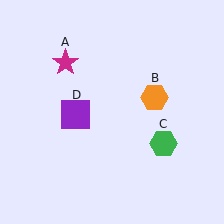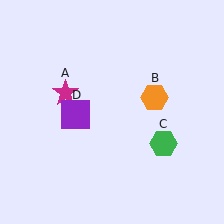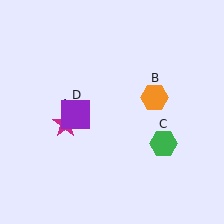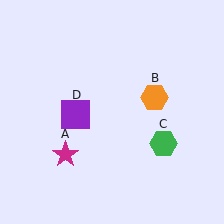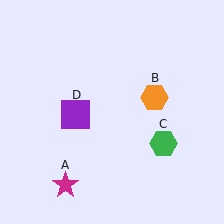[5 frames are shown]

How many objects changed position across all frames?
1 object changed position: magenta star (object A).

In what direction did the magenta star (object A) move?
The magenta star (object A) moved down.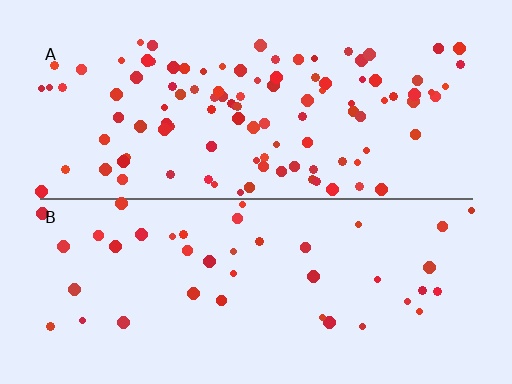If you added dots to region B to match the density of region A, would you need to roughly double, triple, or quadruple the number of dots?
Approximately triple.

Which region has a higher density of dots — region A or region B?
A (the top).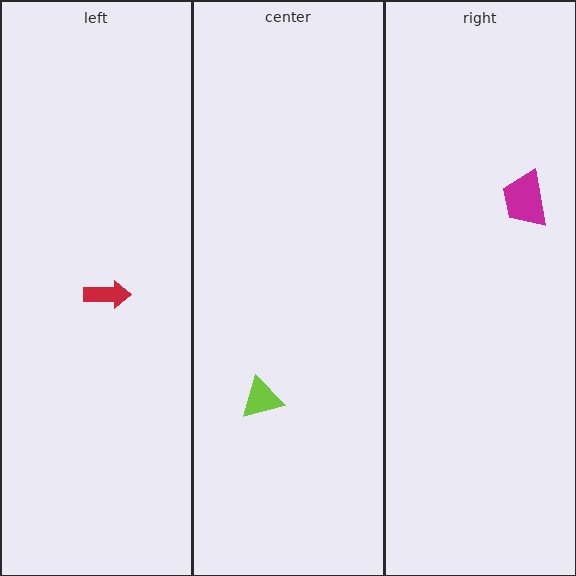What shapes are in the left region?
The red arrow.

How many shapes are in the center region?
1.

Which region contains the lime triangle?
The center region.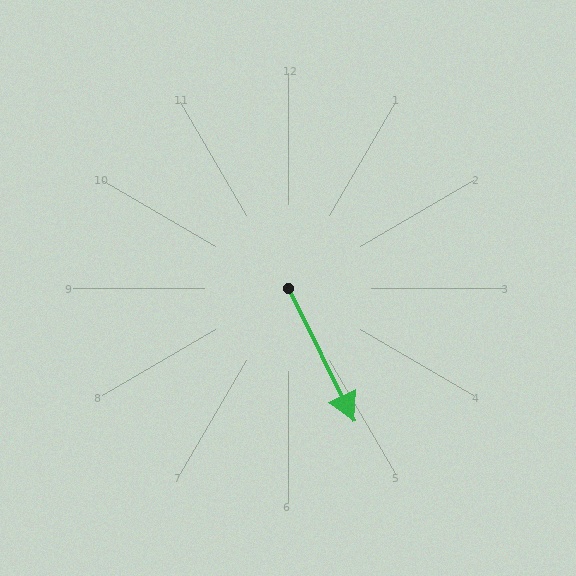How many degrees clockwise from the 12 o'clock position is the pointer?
Approximately 153 degrees.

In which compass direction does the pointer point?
Southeast.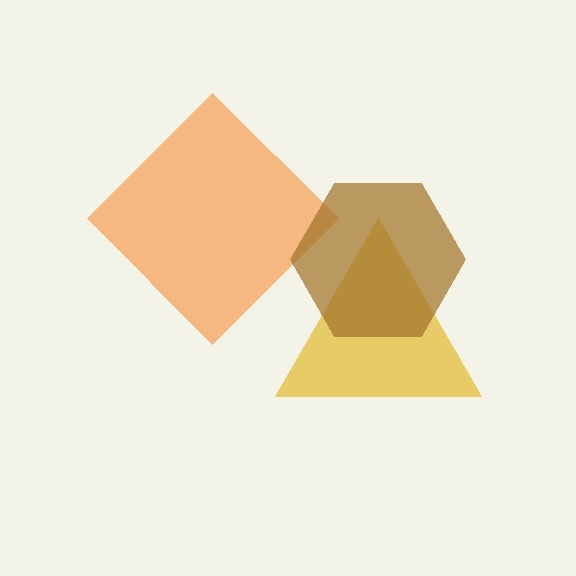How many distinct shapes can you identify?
There are 3 distinct shapes: an orange diamond, a yellow triangle, a brown hexagon.